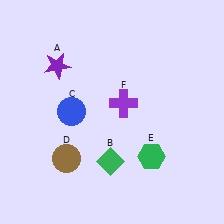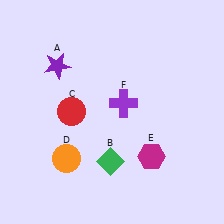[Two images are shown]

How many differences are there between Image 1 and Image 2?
There are 3 differences between the two images.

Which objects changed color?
C changed from blue to red. D changed from brown to orange. E changed from green to magenta.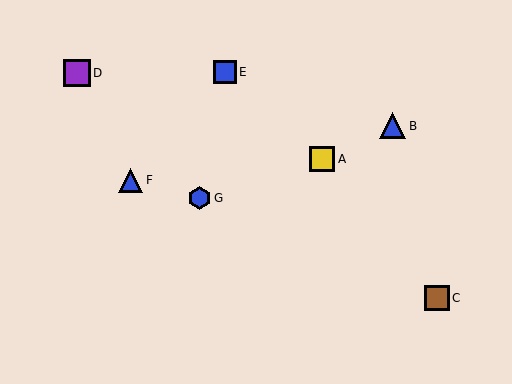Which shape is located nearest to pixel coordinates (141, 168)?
The blue triangle (labeled F) at (131, 180) is nearest to that location.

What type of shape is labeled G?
Shape G is a blue hexagon.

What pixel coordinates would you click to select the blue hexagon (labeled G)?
Click at (199, 198) to select the blue hexagon G.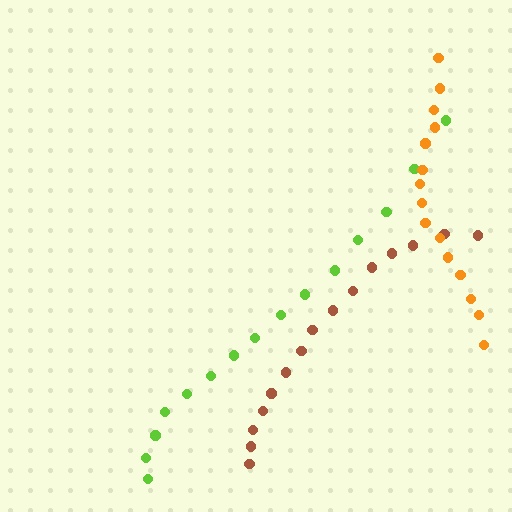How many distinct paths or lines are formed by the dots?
There are 3 distinct paths.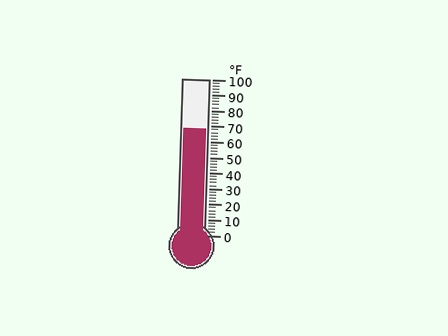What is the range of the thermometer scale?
The thermometer scale ranges from 0°F to 100°F.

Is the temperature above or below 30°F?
The temperature is above 30°F.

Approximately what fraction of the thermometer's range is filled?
The thermometer is filled to approximately 70% of its range.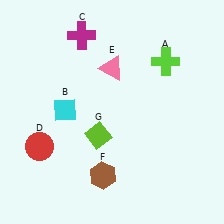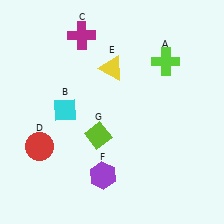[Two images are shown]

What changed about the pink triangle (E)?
In Image 1, E is pink. In Image 2, it changed to yellow.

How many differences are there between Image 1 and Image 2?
There are 2 differences between the two images.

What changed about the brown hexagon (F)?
In Image 1, F is brown. In Image 2, it changed to purple.